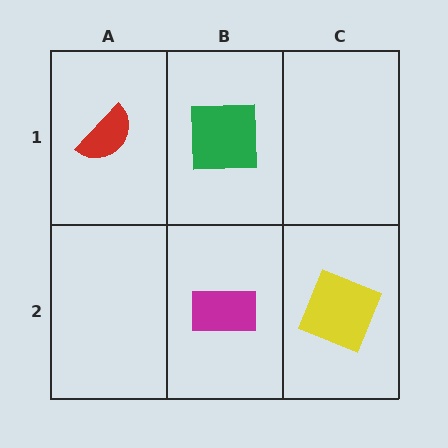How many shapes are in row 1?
2 shapes.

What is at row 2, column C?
A yellow square.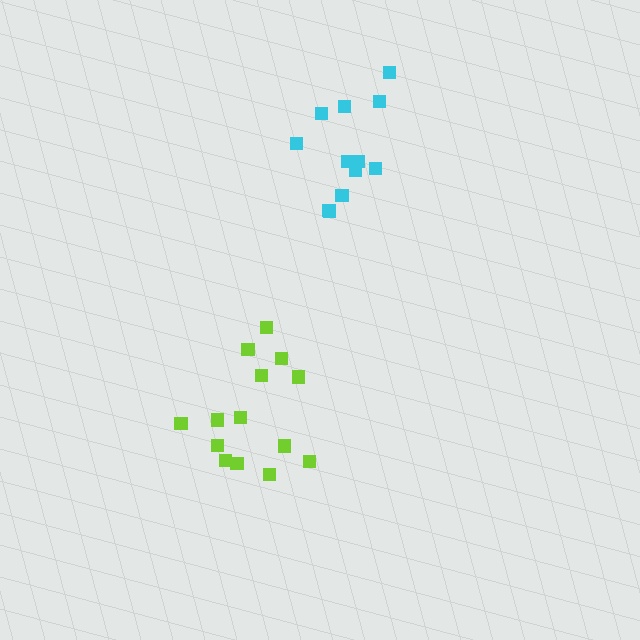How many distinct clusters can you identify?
There are 2 distinct clusters.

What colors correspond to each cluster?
The clusters are colored: lime, cyan.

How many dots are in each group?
Group 1: 14 dots, Group 2: 12 dots (26 total).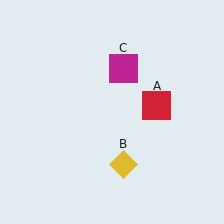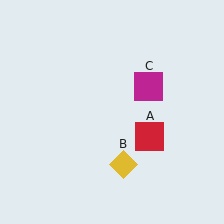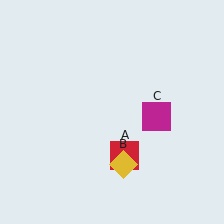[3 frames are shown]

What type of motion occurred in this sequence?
The red square (object A), magenta square (object C) rotated clockwise around the center of the scene.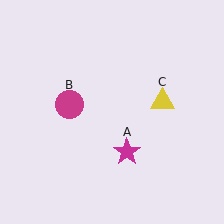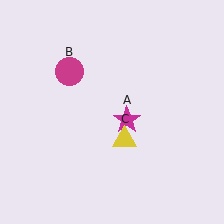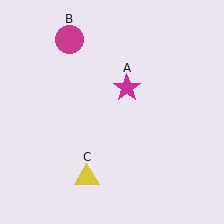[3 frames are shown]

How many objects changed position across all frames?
3 objects changed position: magenta star (object A), magenta circle (object B), yellow triangle (object C).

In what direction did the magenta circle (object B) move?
The magenta circle (object B) moved up.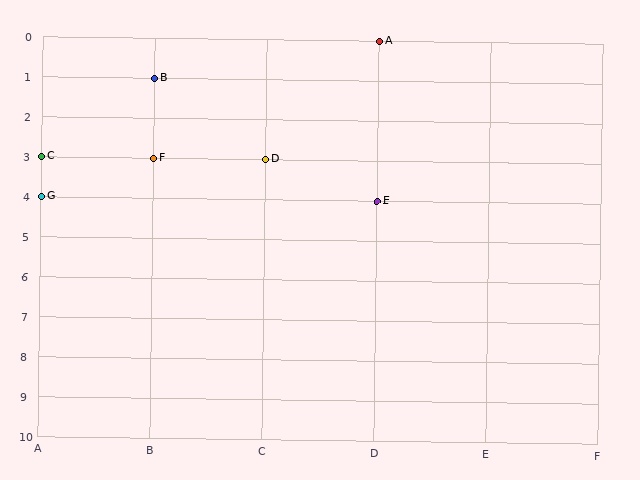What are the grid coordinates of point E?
Point E is at grid coordinates (D, 4).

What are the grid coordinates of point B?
Point B is at grid coordinates (B, 1).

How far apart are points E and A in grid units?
Points E and A are 4 rows apart.